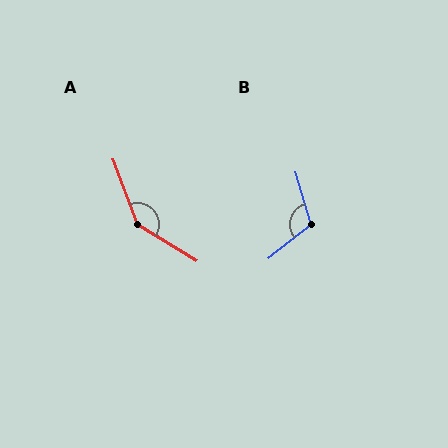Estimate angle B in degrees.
Approximately 111 degrees.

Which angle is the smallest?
B, at approximately 111 degrees.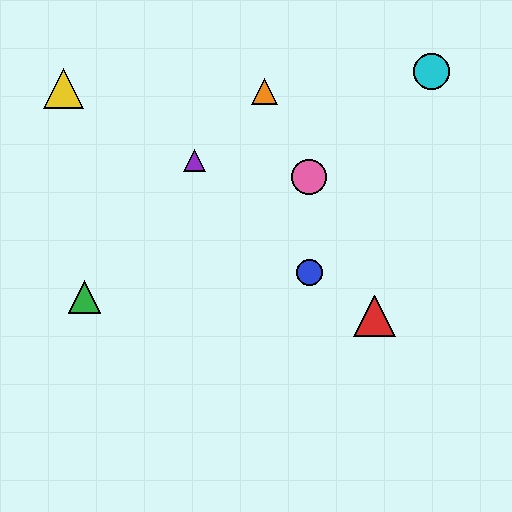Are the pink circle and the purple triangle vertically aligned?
No, the pink circle is at x≈309 and the purple triangle is at x≈194.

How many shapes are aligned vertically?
2 shapes (the blue circle, the pink circle) are aligned vertically.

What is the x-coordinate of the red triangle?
The red triangle is at x≈375.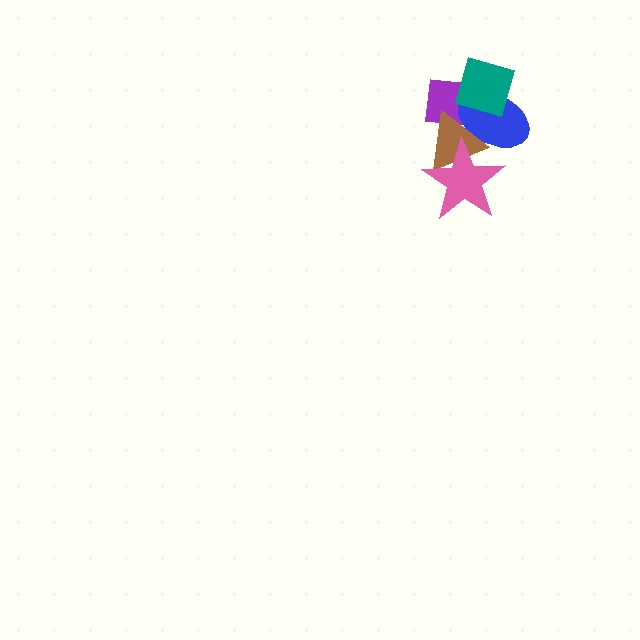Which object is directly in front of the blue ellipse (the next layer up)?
The teal diamond is directly in front of the blue ellipse.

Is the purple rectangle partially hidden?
Yes, it is partially covered by another shape.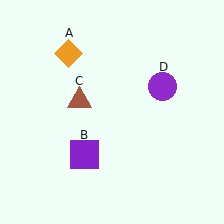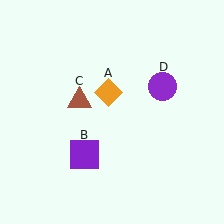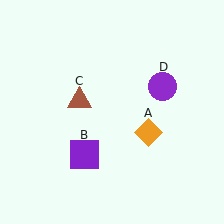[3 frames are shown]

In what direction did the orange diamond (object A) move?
The orange diamond (object A) moved down and to the right.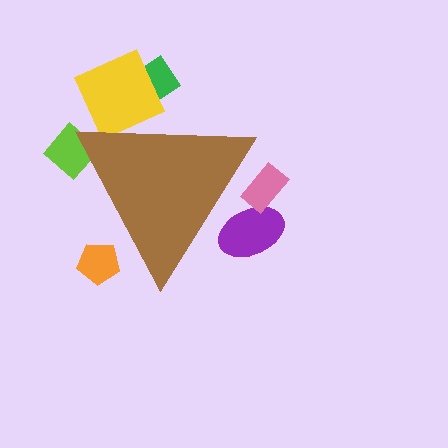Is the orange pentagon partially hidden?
Yes, the orange pentagon is partially hidden behind the brown triangle.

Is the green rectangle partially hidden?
Yes, the green rectangle is partially hidden behind the brown triangle.